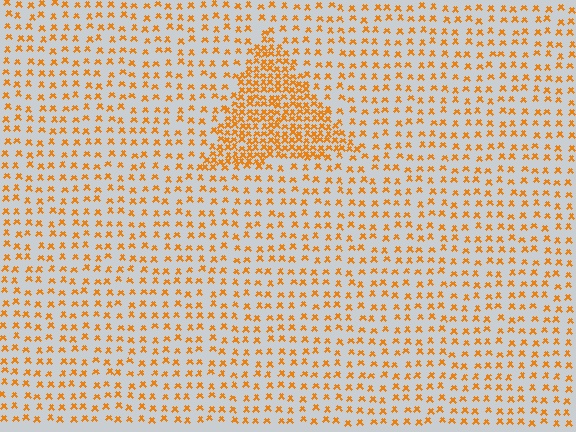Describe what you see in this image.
The image contains small orange elements arranged at two different densities. A triangle-shaped region is visible where the elements are more densely packed than the surrounding area.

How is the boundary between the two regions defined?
The boundary is defined by a change in element density (approximately 2.6x ratio). All elements are the same color, size, and shape.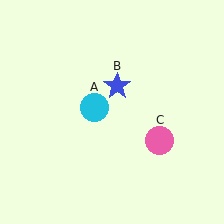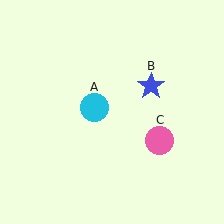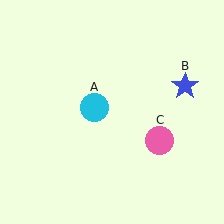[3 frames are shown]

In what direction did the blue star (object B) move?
The blue star (object B) moved right.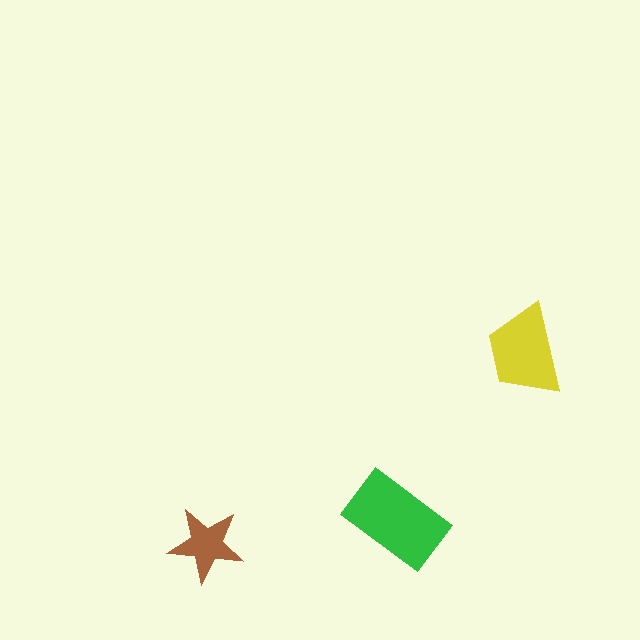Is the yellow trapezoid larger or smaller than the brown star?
Larger.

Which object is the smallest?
The brown star.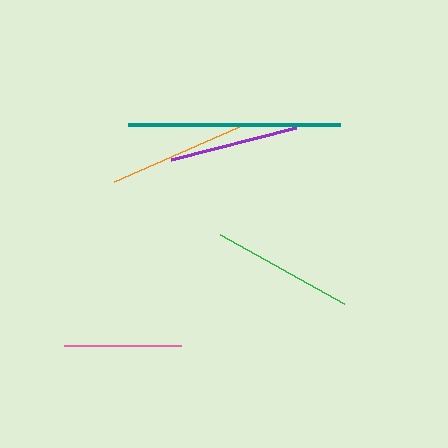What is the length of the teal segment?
The teal segment is approximately 212 pixels long.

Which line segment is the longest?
The teal line is the longest at approximately 212 pixels.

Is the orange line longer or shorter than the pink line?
The orange line is longer than the pink line.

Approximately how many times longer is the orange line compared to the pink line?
The orange line is approximately 1.2 times the length of the pink line.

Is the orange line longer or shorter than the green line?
The orange line is longer than the green line.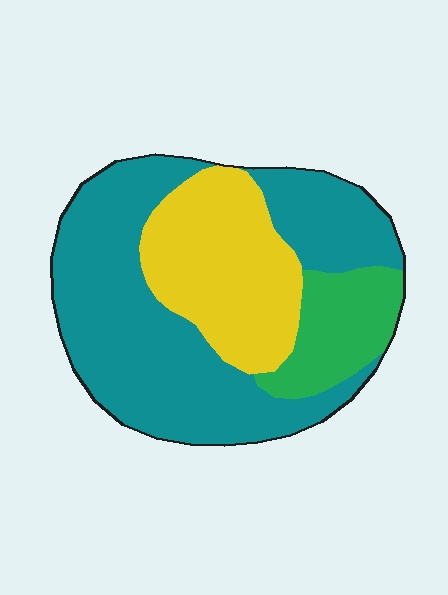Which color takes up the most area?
Teal, at roughly 60%.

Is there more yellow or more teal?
Teal.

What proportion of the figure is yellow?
Yellow takes up between a quarter and a half of the figure.